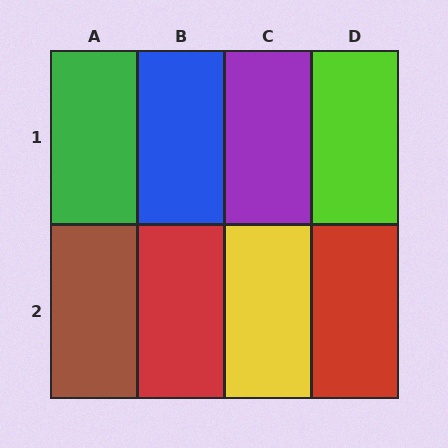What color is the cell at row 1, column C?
Purple.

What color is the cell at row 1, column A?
Green.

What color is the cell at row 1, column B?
Blue.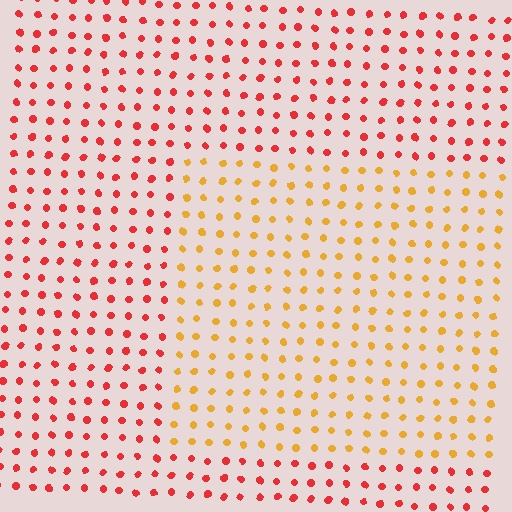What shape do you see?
I see a rectangle.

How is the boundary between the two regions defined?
The boundary is defined purely by a slight shift in hue (about 42 degrees). Spacing, size, and orientation are identical on both sides.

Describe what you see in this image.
The image is filled with small red elements in a uniform arrangement. A rectangle-shaped region is visible where the elements are tinted to a slightly different hue, forming a subtle color boundary.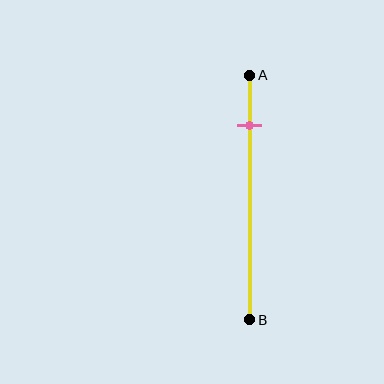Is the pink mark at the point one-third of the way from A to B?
No, the mark is at about 20% from A, not at the 33% one-third point.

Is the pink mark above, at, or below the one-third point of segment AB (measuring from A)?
The pink mark is above the one-third point of segment AB.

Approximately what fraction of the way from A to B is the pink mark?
The pink mark is approximately 20% of the way from A to B.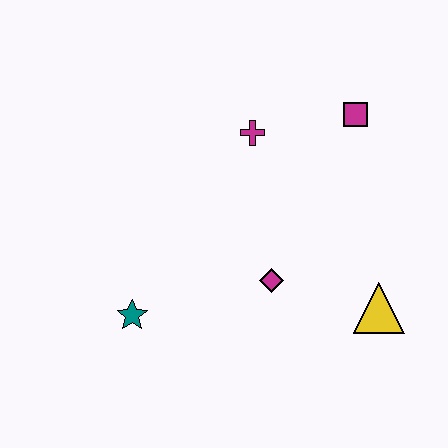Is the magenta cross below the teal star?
No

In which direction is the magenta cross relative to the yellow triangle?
The magenta cross is above the yellow triangle.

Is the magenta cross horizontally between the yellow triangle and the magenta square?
No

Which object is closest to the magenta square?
The magenta cross is closest to the magenta square.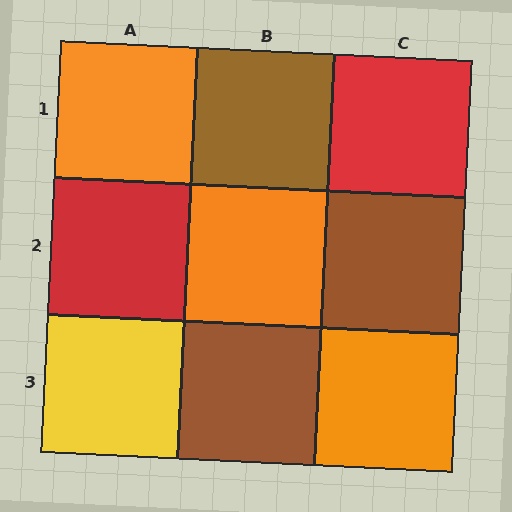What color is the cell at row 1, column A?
Orange.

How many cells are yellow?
1 cell is yellow.